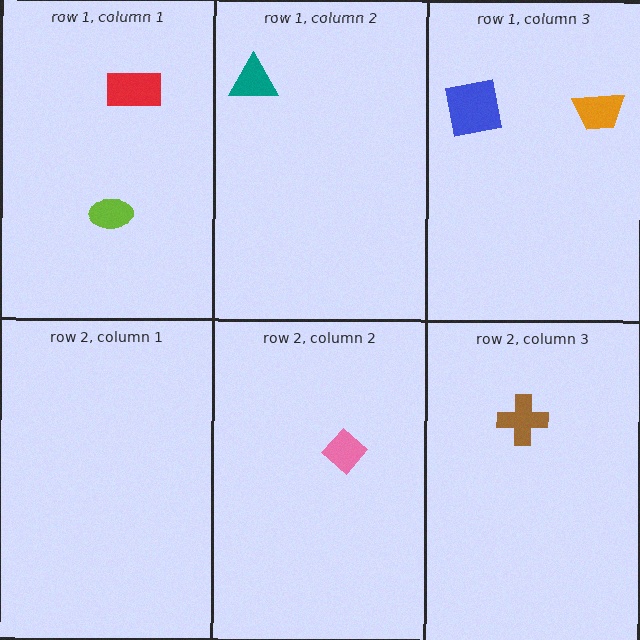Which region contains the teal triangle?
The row 1, column 2 region.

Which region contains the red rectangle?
The row 1, column 1 region.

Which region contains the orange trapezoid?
The row 1, column 3 region.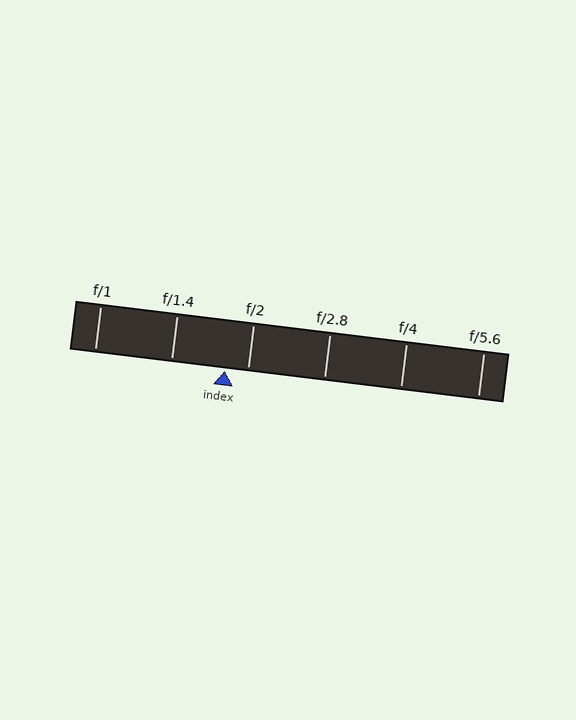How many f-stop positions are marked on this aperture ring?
There are 6 f-stop positions marked.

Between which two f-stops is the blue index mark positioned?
The index mark is between f/1.4 and f/2.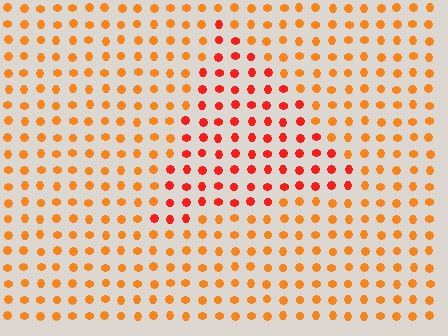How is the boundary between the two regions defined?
The boundary is defined purely by a slight shift in hue (about 28 degrees). Spacing, size, and orientation are identical on both sides.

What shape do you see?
I see a triangle.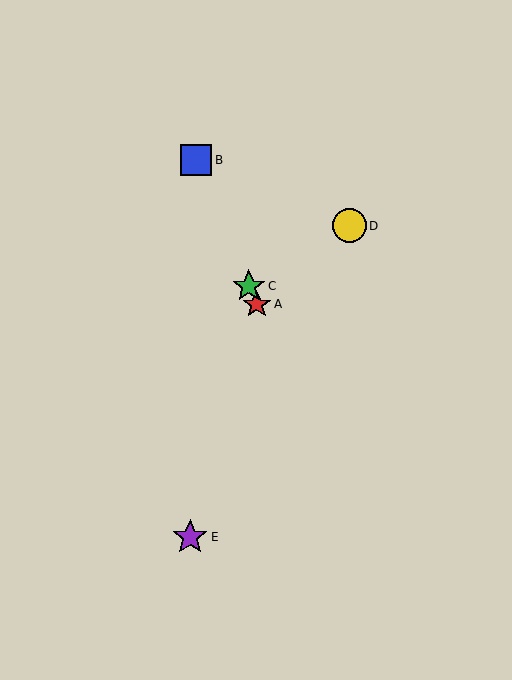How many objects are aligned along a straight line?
3 objects (A, B, C) are aligned along a straight line.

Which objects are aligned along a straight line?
Objects A, B, C are aligned along a straight line.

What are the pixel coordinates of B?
Object B is at (196, 160).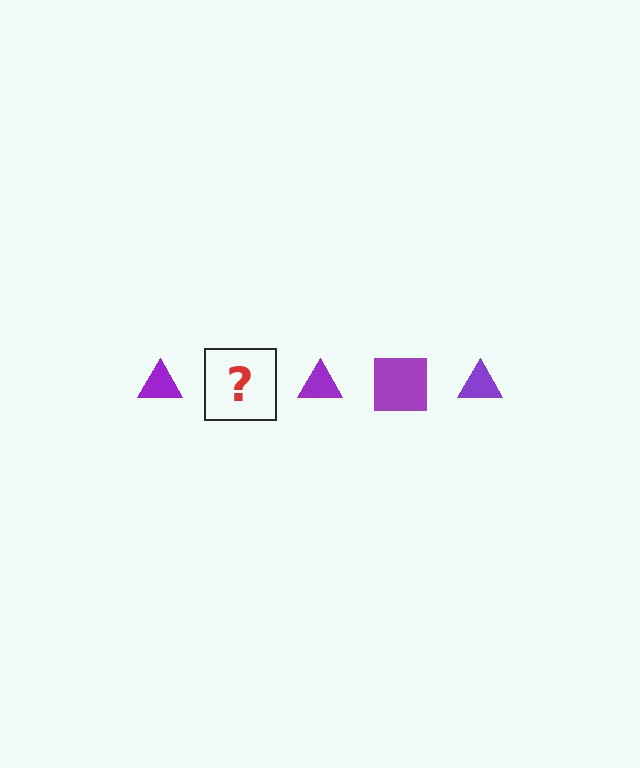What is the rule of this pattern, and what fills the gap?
The rule is that the pattern cycles through triangle, square shapes in purple. The gap should be filled with a purple square.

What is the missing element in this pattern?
The missing element is a purple square.